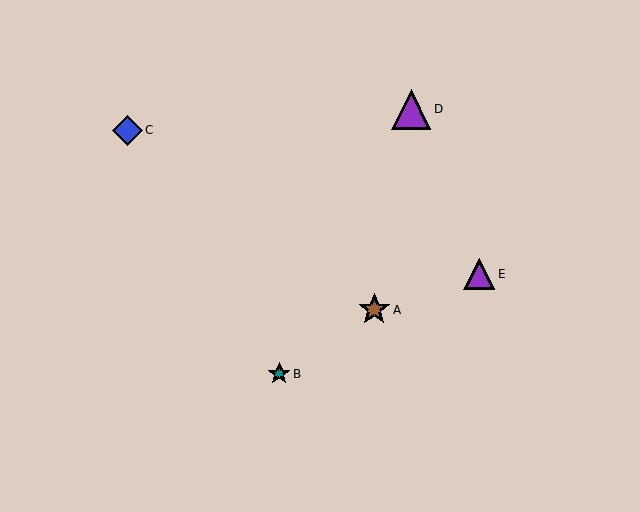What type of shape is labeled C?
Shape C is a blue diamond.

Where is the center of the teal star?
The center of the teal star is at (279, 374).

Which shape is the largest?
The purple triangle (labeled D) is the largest.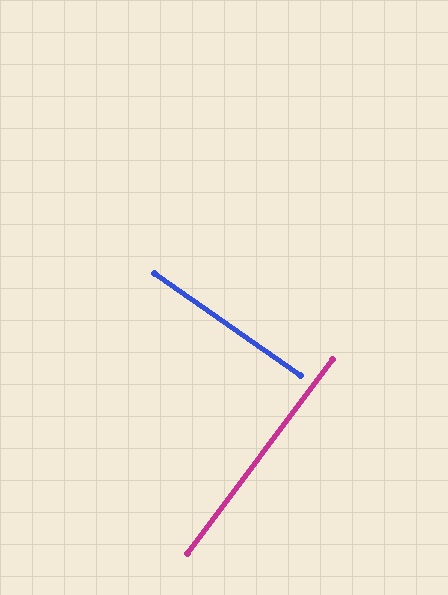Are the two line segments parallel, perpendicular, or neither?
Perpendicular — they meet at approximately 88°.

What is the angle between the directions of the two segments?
Approximately 88 degrees.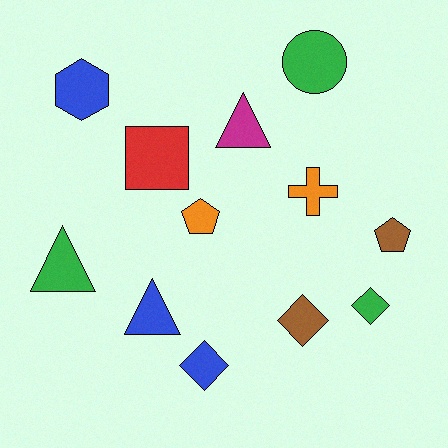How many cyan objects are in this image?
There are no cyan objects.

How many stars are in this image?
There are no stars.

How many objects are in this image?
There are 12 objects.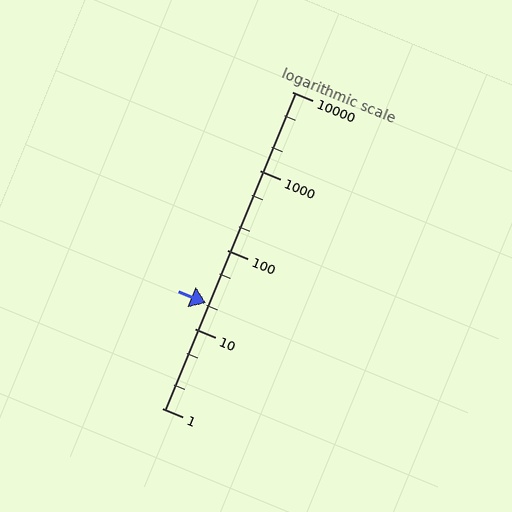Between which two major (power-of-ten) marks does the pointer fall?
The pointer is between 10 and 100.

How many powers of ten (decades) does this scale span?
The scale spans 4 decades, from 1 to 10000.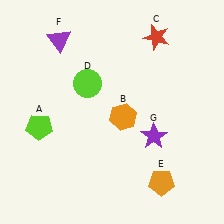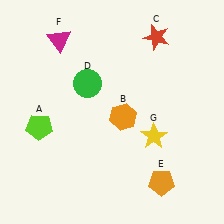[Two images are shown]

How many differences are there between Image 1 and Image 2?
There are 3 differences between the two images.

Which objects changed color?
D changed from lime to green. F changed from purple to magenta. G changed from purple to yellow.